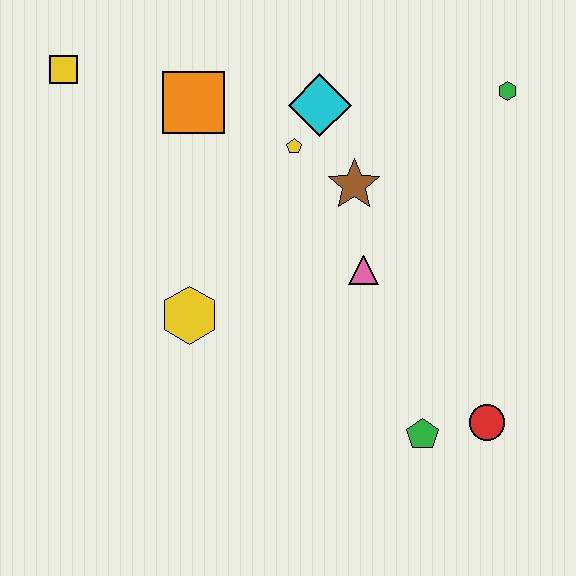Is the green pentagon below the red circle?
Yes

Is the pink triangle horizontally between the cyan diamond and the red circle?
Yes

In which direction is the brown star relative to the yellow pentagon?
The brown star is to the right of the yellow pentagon.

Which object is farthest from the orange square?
The red circle is farthest from the orange square.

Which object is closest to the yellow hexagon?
The pink triangle is closest to the yellow hexagon.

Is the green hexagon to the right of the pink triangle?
Yes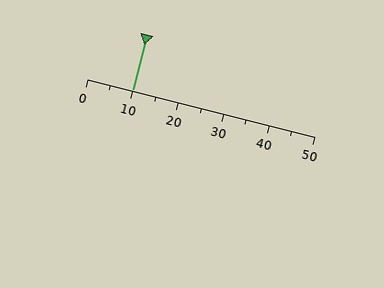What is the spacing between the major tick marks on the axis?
The major ticks are spaced 10 apart.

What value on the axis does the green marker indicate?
The marker indicates approximately 10.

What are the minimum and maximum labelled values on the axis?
The axis runs from 0 to 50.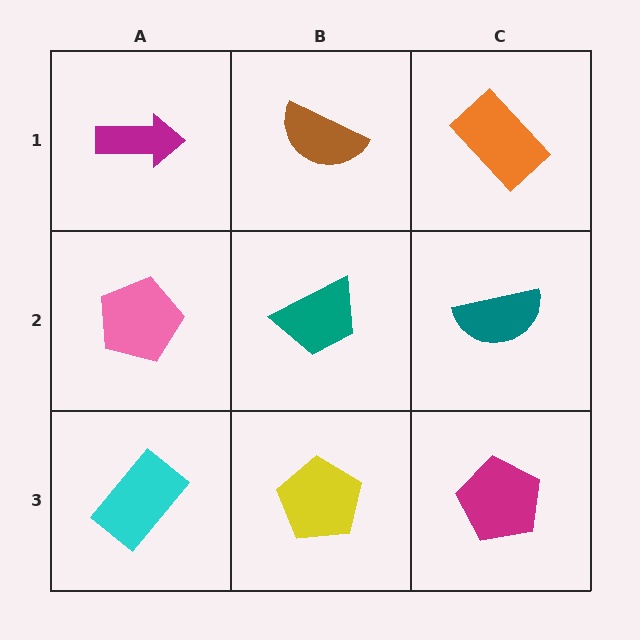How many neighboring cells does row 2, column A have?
3.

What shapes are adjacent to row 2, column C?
An orange rectangle (row 1, column C), a magenta pentagon (row 3, column C), a teal trapezoid (row 2, column B).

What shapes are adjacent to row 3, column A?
A pink pentagon (row 2, column A), a yellow pentagon (row 3, column B).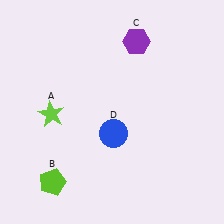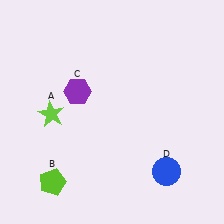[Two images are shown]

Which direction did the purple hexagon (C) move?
The purple hexagon (C) moved left.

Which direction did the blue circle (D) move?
The blue circle (D) moved right.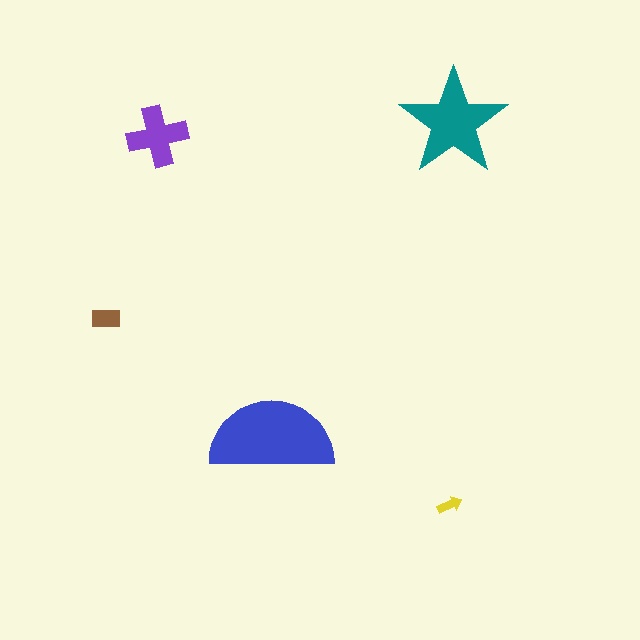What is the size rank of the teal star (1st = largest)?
2nd.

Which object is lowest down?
The yellow arrow is bottommost.